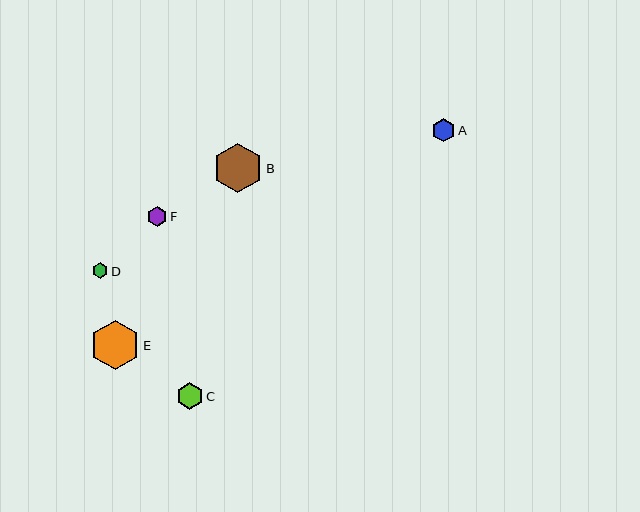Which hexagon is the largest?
Hexagon B is the largest with a size of approximately 50 pixels.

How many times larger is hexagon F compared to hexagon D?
Hexagon F is approximately 1.3 times the size of hexagon D.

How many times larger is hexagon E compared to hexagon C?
Hexagon E is approximately 1.8 times the size of hexagon C.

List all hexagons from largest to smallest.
From largest to smallest: B, E, C, A, F, D.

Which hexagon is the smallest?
Hexagon D is the smallest with a size of approximately 16 pixels.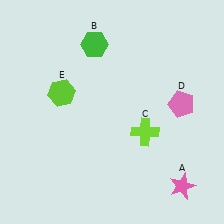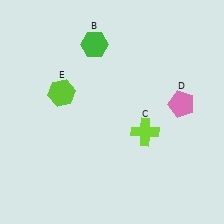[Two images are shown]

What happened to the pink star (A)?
The pink star (A) was removed in Image 2. It was in the bottom-right area of Image 1.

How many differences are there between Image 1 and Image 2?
There is 1 difference between the two images.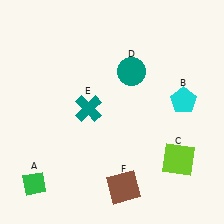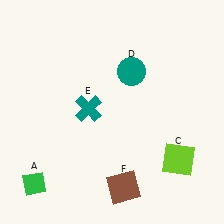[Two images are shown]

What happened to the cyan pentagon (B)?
The cyan pentagon (B) was removed in Image 2. It was in the top-right area of Image 1.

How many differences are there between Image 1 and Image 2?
There is 1 difference between the two images.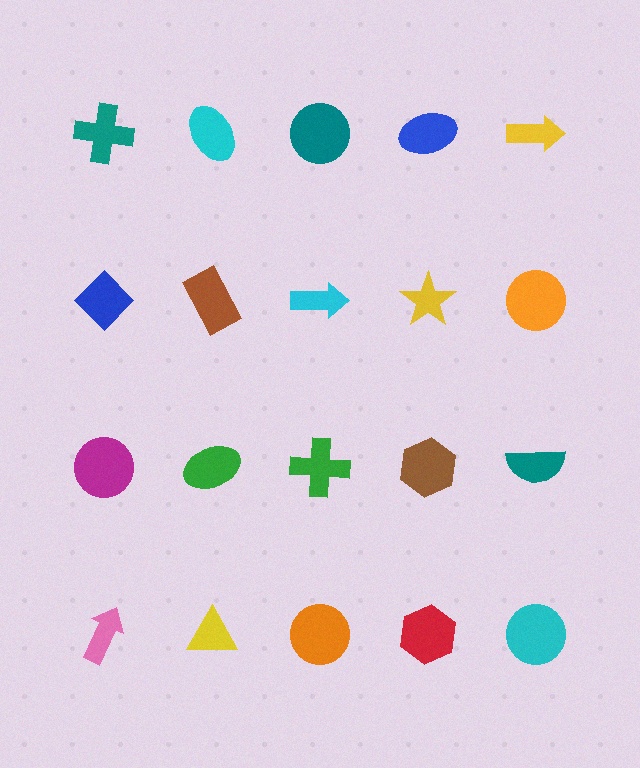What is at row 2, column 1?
A blue diamond.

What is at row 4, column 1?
A pink arrow.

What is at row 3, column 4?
A brown hexagon.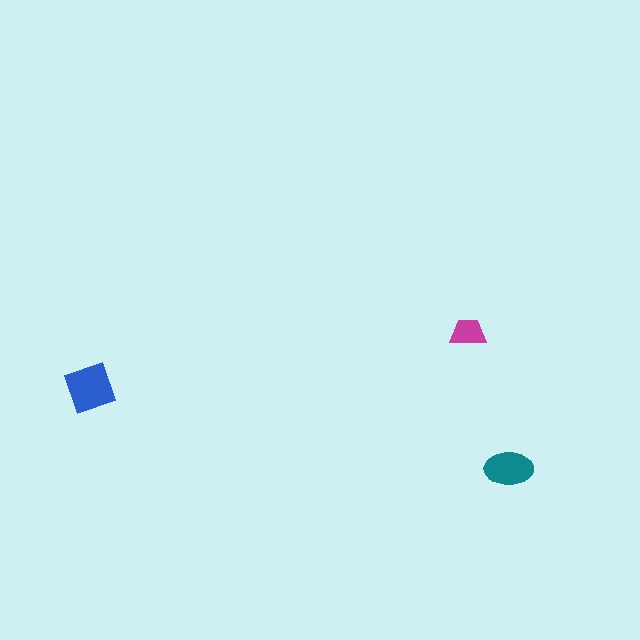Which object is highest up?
The magenta trapezoid is topmost.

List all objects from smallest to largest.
The magenta trapezoid, the teal ellipse, the blue diamond.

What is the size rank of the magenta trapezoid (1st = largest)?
3rd.